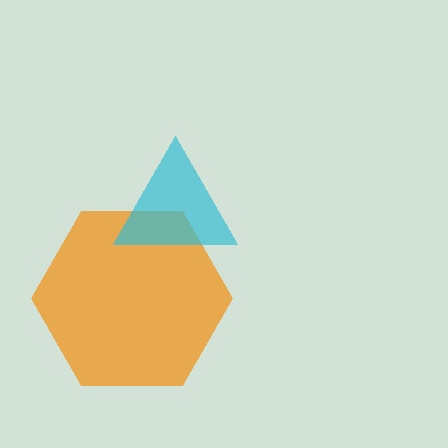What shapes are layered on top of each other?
The layered shapes are: an orange hexagon, a cyan triangle.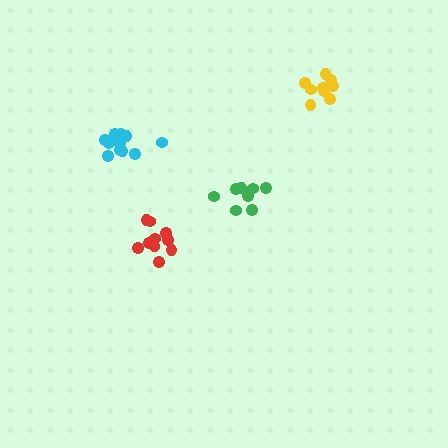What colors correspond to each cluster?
The clusters are colored: green, red, yellow, cyan.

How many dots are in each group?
Group 1: 8 dots, Group 2: 10 dots, Group 3: 9 dots, Group 4: 12 dots (39 total).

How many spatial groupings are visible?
There are 4 spatial groupings.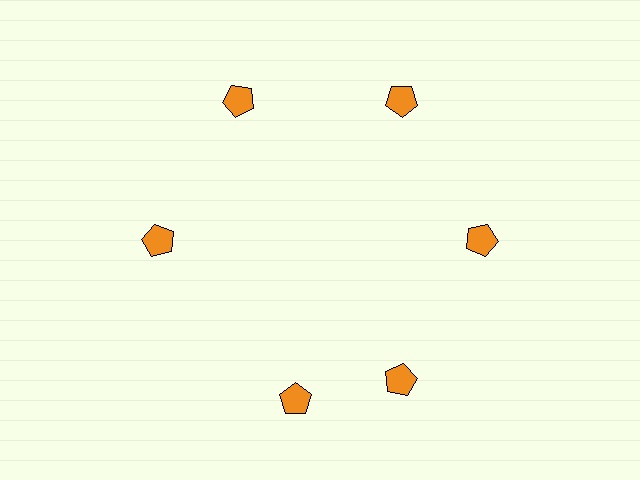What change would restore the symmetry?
The symmetry would be restored by rotating it back into even spacing with its neighbors so that all 6 pentagons sit at equal angles and equal distance from the center.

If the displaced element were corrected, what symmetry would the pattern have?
It would have 6-fold rotational symmetry — the pattern would map onto itself every 60 degrees.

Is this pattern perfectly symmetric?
No. The 6 orange pentagons are arranged in a ring, but one element near the 7 o'clock position is rotated out of alignment along the ring, breaking the 6-fold rotational symmetry.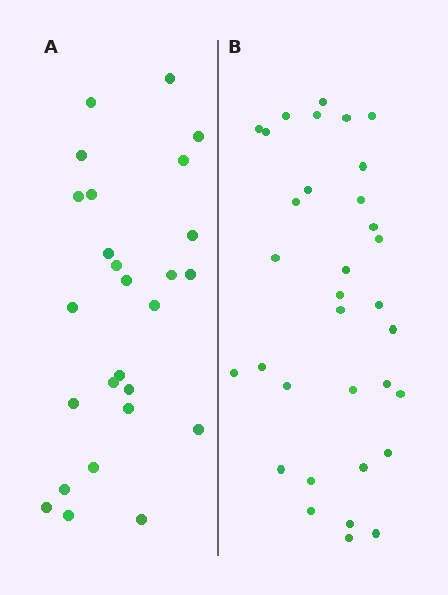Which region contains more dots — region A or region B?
Region B (the right region) has more dots.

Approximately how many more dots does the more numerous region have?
Region B has roughly 8 or so more dots than region A.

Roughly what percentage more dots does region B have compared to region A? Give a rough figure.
About 25% more.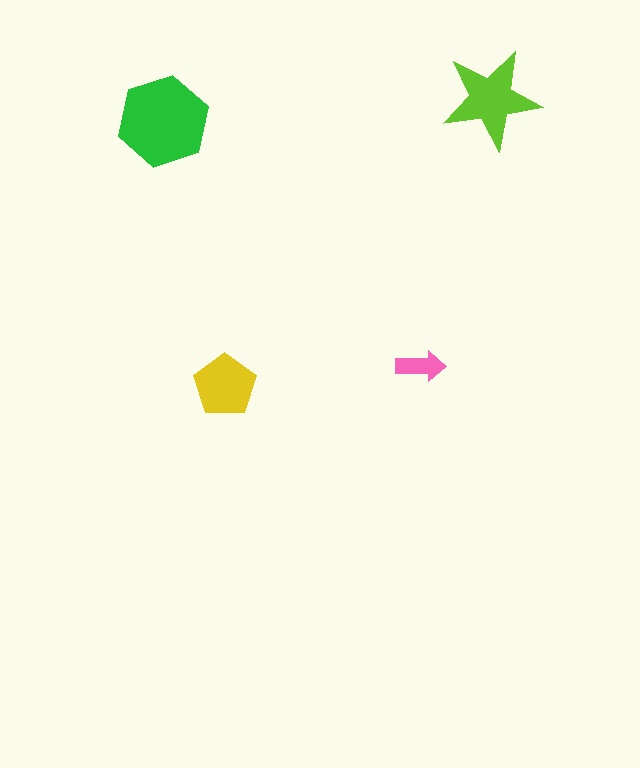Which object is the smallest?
The pink arrow.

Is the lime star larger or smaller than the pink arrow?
Larger.